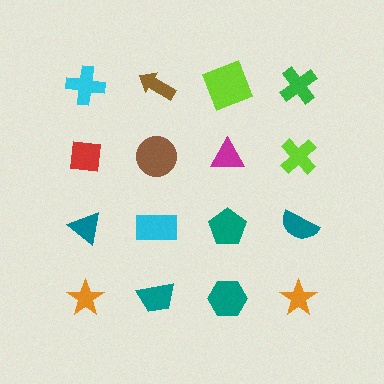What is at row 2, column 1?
A red square.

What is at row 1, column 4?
A green cross.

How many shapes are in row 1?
4 shapes.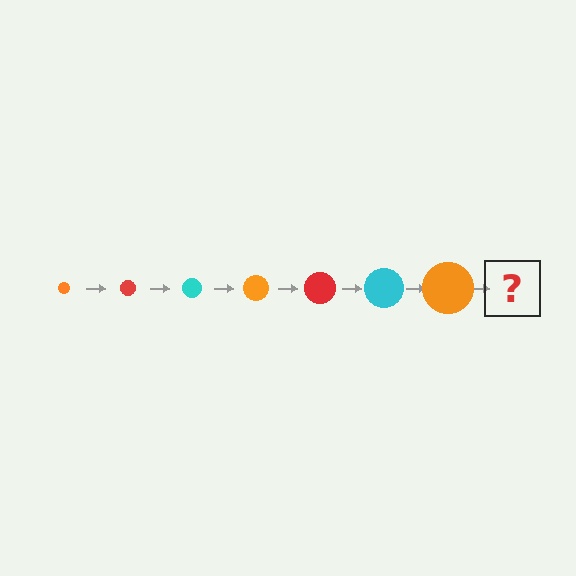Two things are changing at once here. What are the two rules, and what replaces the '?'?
The two rules are that the circle grows larger each step and the color cycles through orange, red, and cyan. The '?' should be a red circle, larger than the previous one.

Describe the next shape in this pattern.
It should be a red circle, larger than the previous one.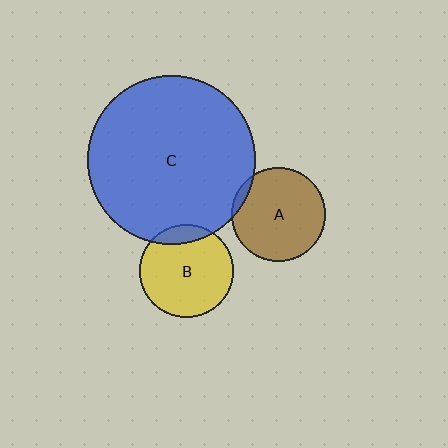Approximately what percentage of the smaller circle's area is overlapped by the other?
Approximately 10%.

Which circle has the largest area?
Circle C (blue).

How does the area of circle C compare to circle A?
Approximately 3.2 times.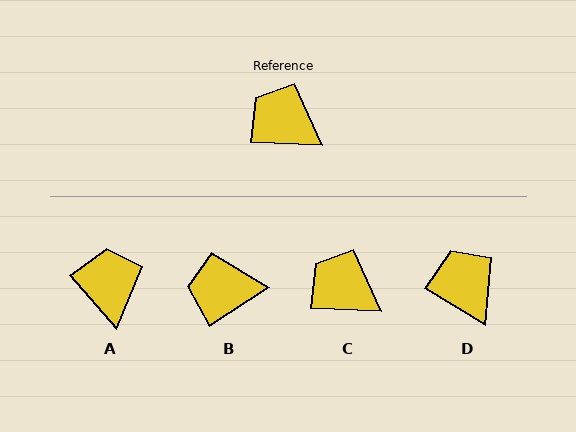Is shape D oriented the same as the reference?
No, it is off by about 29 degrees.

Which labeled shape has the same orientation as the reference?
C.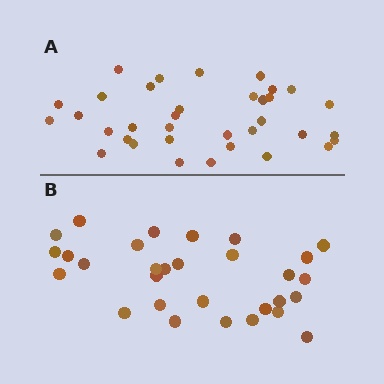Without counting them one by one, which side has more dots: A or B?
Region A (the top region) has more dots.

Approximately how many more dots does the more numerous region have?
Region A has about 5 more dots than region B.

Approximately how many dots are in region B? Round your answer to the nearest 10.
About 30 dots.